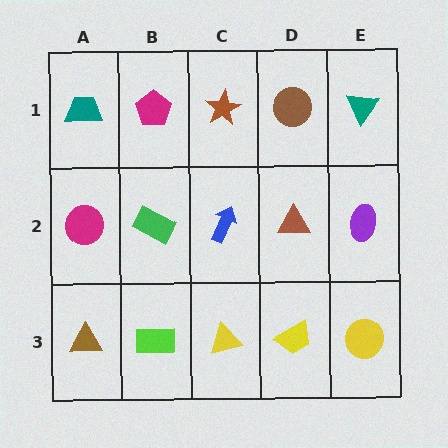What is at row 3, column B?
A lime rectangle.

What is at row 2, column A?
A magenta circle.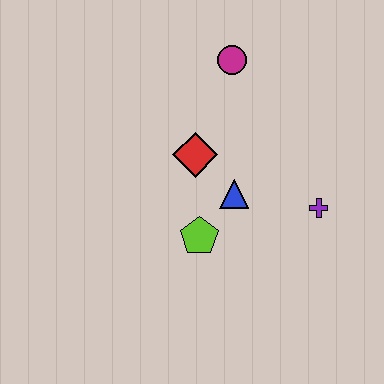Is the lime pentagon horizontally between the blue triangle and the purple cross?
No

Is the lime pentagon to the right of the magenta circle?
No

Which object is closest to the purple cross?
The blue triangle is closest to the purple cross.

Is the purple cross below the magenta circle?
Yes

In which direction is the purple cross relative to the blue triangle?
The purple cross is to the right of the blue triangle.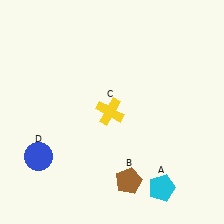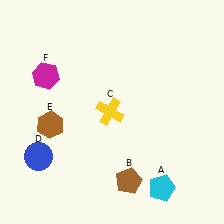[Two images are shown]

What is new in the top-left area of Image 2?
A magenta hexagon (F) was added in the top-left area of Image 2.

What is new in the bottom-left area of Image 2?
A brown hexagon (E) was added in the bottom-left area of Image 2.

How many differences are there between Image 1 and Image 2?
There are 2 differences between the two images.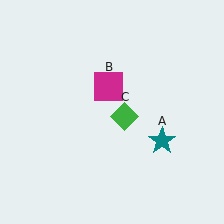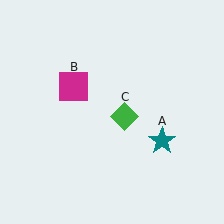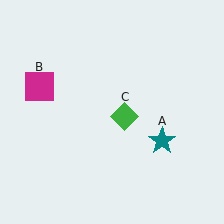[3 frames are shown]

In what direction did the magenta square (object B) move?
The magenta square (object B) moved left.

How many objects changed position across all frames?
1 object changed position: magenta square (object B).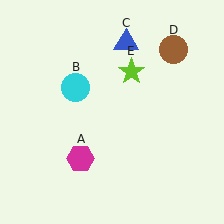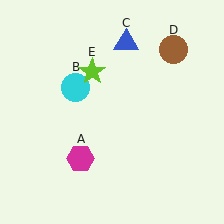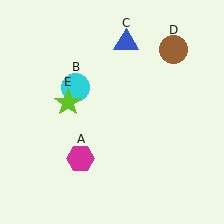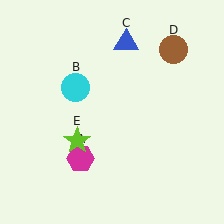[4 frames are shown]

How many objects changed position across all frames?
1 object changed position: lime star (object E).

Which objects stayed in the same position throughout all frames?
Magenta hexagon (object A) and cyan circle (object B) and blue triangle (object C) and brown circle (object D) remained stationary.